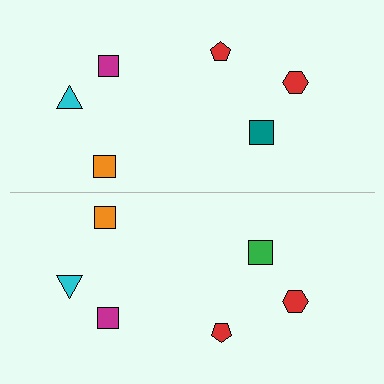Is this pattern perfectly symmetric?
No, the pattern is not perfectly symmetric. The green square on the bottom side breaks the symmetry — its mirror counterpart is teal.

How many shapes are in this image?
There are 12 shapes in this image.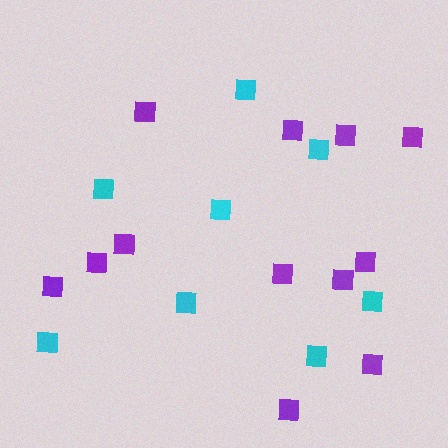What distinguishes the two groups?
There are 2 groups: one group of cyan squares (8) and one group of purple squares (12).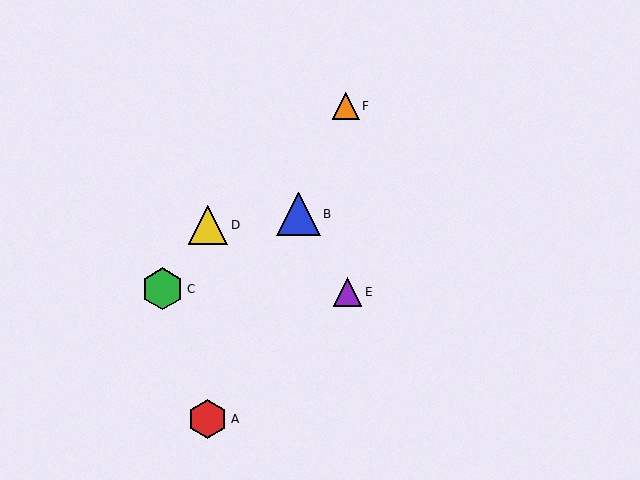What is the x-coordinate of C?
Object C is at x≈163.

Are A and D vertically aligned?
Yes, both are at x≈208.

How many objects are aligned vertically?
2 objects (A, D) are aligned vertically.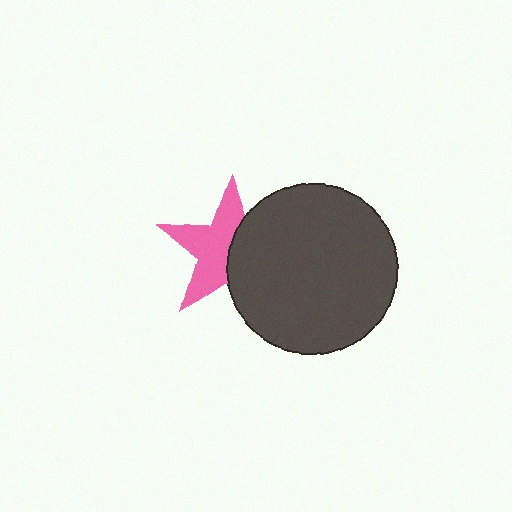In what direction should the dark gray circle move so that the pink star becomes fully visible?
The dark gray circle should move right. That is the shortest direction to clear the overlap and leave the pink star fully visible.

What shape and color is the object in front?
The object in front is a dark gray circle.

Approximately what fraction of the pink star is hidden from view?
Roughly 43% of the pink star is hidden behind the dark gray circle.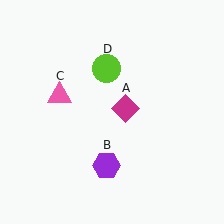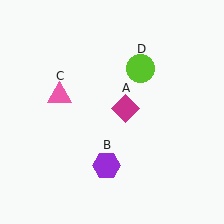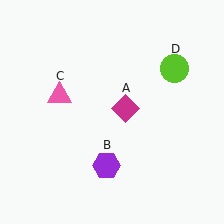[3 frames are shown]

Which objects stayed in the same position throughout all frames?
Magenta diamond (object A) and purple hexagon (object B) and pink triangle (object C) remained stationary.